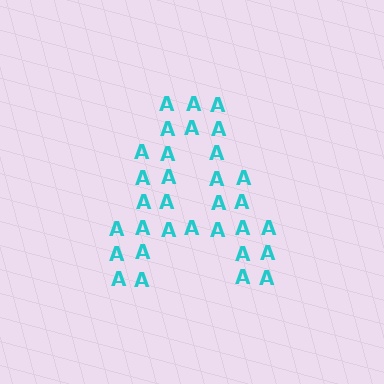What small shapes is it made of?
It is made of small letter A's.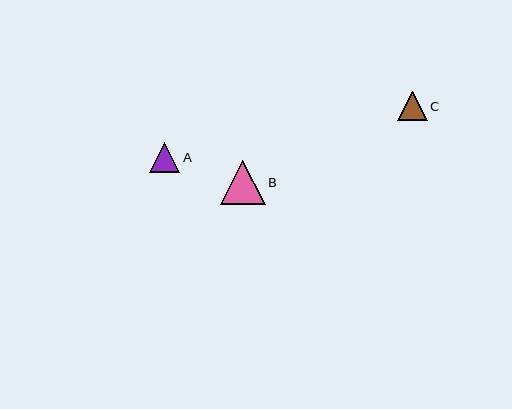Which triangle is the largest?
Triangle B is the largest with a size of approximately 45 pixels.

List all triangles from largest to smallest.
From largest to smallest: B, A, C.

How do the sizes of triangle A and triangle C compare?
Triangle A and triangle C are approximately the same size.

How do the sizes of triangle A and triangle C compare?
Triangle A and triangle C are approximately the same size.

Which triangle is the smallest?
Triangle C is the smallest with a size of approximately 30 pixels.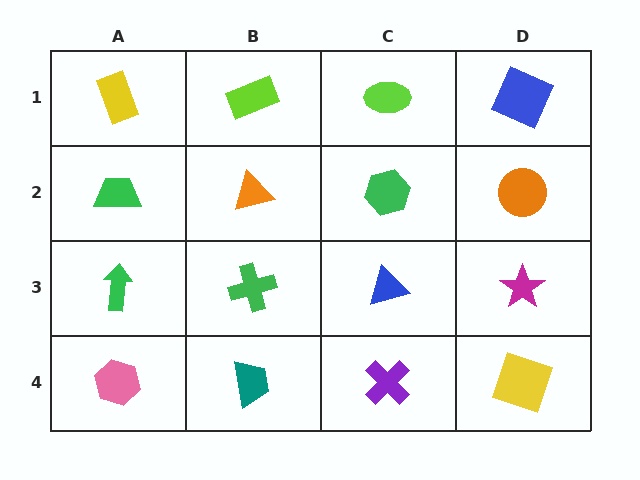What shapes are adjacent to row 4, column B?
A green cross (row 3, column B), a pink hexagon (row 4, column A), a purple cross (row 4, column C).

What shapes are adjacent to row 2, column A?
A yellow rectangle (row 1, column A), a green arrow (row 3, column A), an orange triangle (row 2, column B).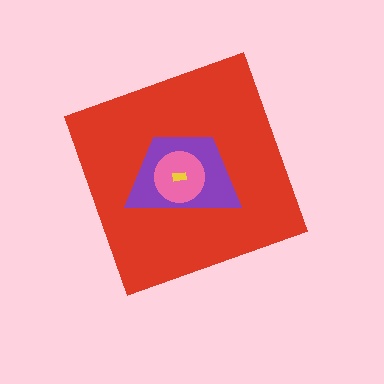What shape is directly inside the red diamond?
The purple trapezoid.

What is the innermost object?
The yellow rectangle.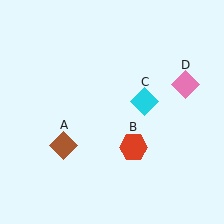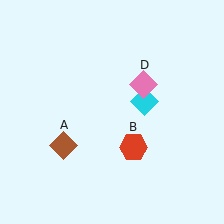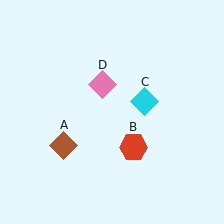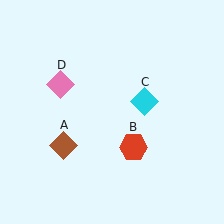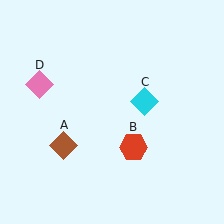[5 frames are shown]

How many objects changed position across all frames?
1 object changed position: pink diamond (object D).